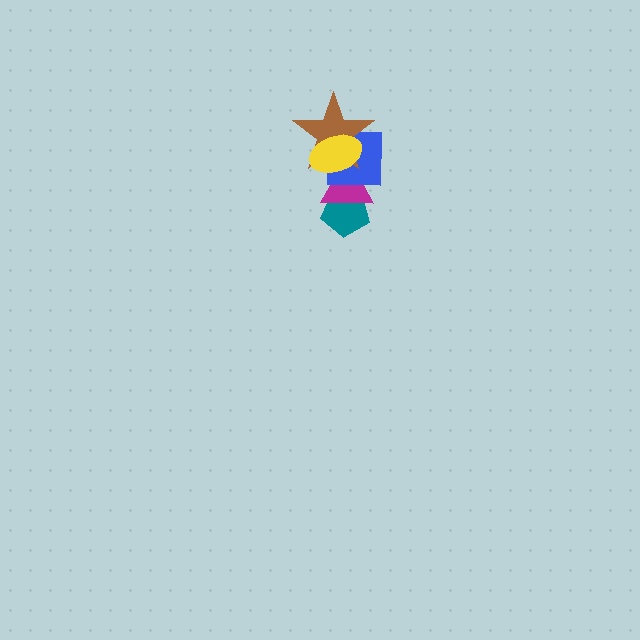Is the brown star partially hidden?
Yes, it is partially covered by another shape.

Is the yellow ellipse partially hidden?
No, no other shape covers it.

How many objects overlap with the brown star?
3 objects overlap with the brown star.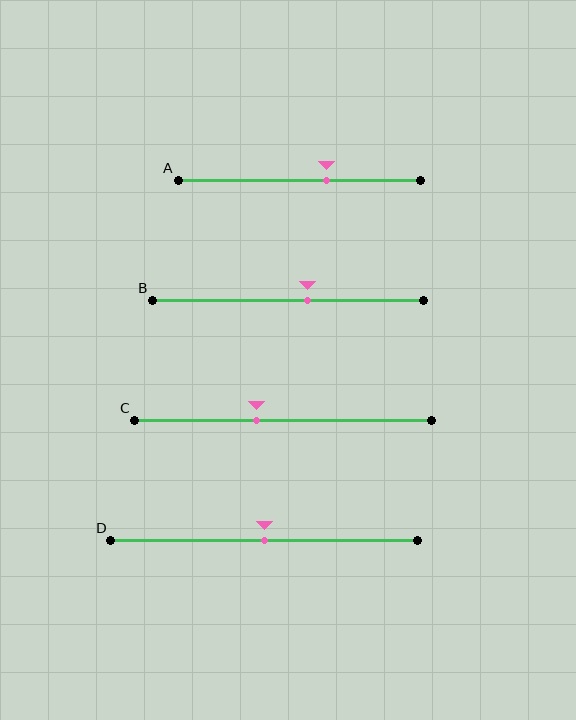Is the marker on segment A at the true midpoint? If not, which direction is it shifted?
No, the marker on segment A is shifted to the right by about 11% of the segment length.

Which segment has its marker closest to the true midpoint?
Segment D has its marker closest to the true midpoint.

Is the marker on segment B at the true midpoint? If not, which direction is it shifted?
No, the marker on segment B is shifted to the right by about 7% of the segment length.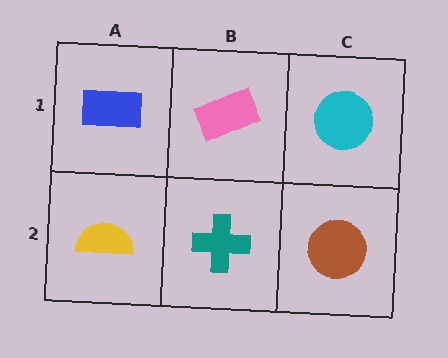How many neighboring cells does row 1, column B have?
3.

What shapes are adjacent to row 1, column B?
A teal cross (row 2, column B), a blue rectangle (row 1, column A), a cyan circle (row 1, column C).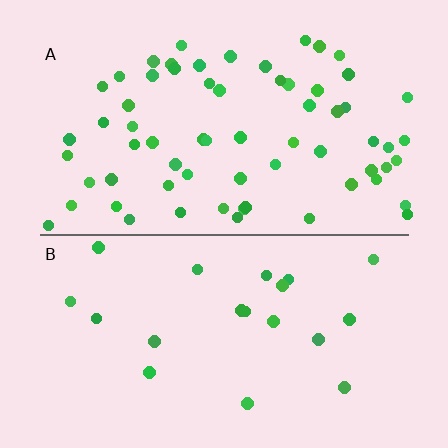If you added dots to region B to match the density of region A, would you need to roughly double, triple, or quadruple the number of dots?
Approximately triple.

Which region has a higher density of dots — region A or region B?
A (the top).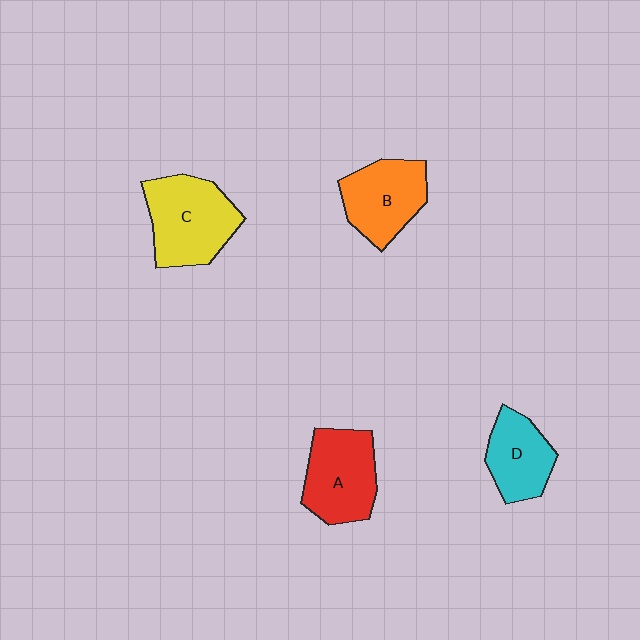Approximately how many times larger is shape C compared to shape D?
Approximately 1.5 times.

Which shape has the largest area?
Shape C (yellow).